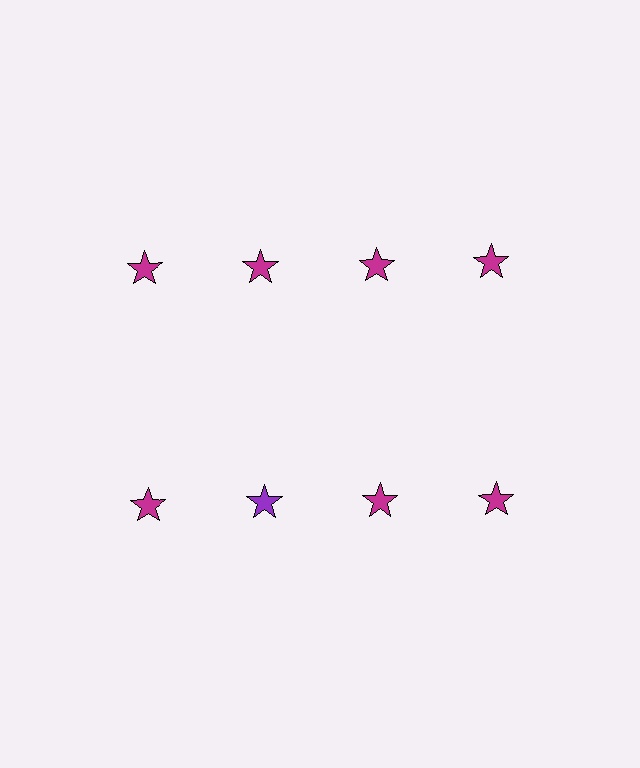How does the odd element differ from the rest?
It has a different color: purple instead of magenta.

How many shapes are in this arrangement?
There are 8 shapes arranged in a grid pattern.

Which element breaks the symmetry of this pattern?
The purple star in the second row, second from left column breaks the symmetry. All other shapes are magenta stars.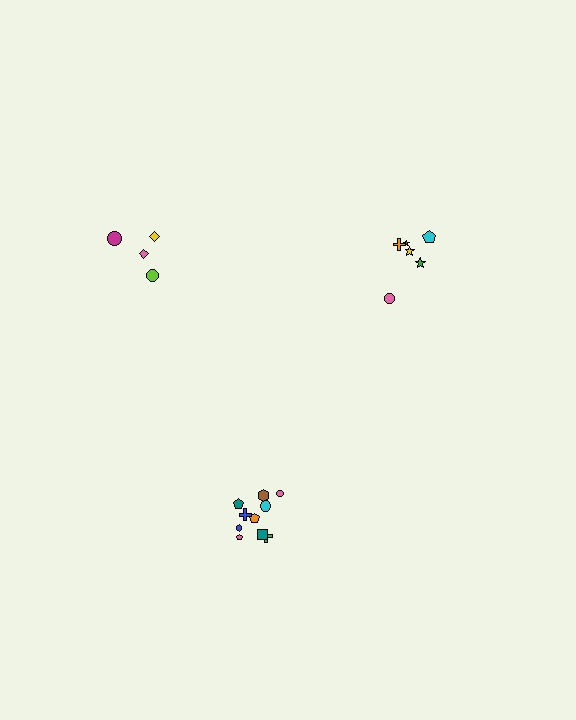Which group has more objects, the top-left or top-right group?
The top-right group.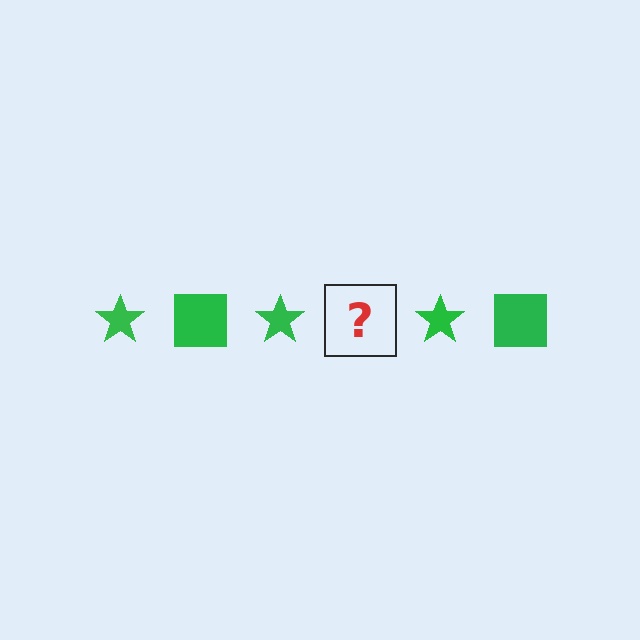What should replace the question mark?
The question mark should be replaced with a green square.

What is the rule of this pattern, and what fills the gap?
The rule is that the pattern cycles through star, square shapes in green. The gap should be filled with a green square.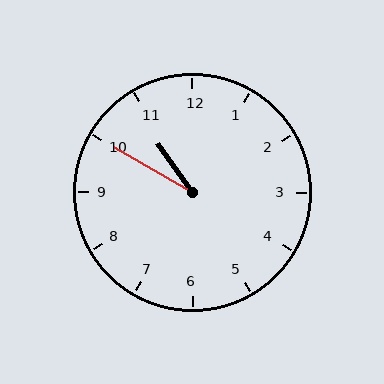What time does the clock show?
10:50.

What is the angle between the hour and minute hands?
Approximately 25 degrees.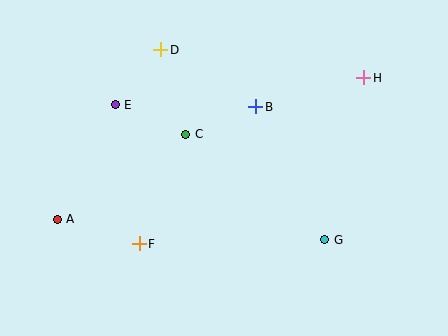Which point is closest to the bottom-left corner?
Point A is closest to the bottom-left corner.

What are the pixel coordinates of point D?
Point D is at (161, 50).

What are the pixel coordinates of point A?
Point A is at (57, 219).